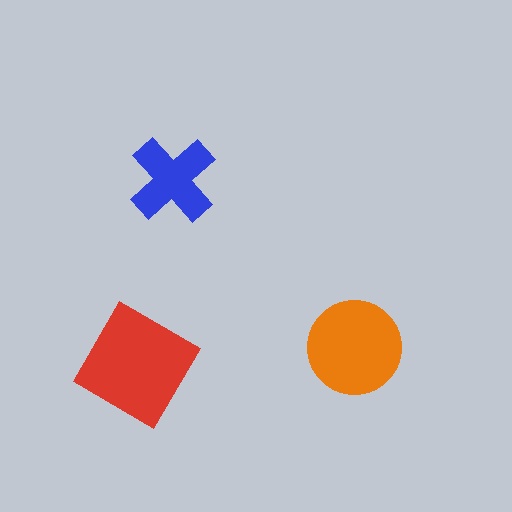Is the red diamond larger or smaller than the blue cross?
Larger.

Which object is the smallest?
The blue cross.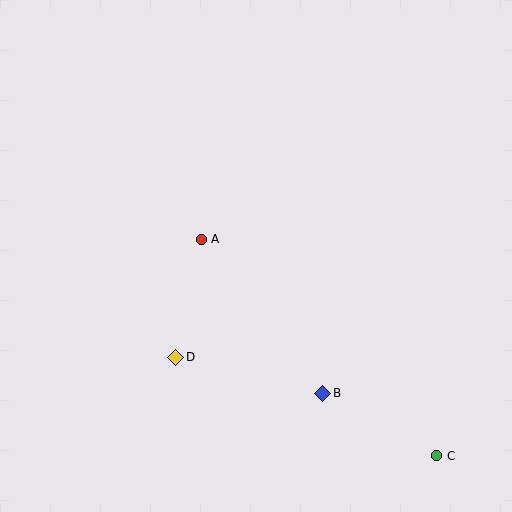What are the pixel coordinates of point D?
Point D is at (176, 357).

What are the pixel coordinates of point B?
Point B is at (323, 393).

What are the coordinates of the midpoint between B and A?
The midpoint between B and A is at (262, 316).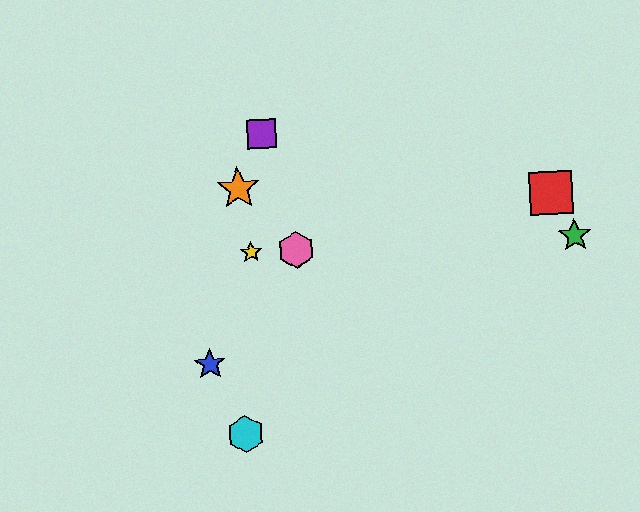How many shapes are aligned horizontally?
3 shapes (the green star, the yellow star, the pink hexagon) are aligned horizontally.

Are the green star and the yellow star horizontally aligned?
Yes, both are at y≈235.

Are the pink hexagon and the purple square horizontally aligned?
No, the pink hexagon is at y≈250 and the purple square is at y≈134.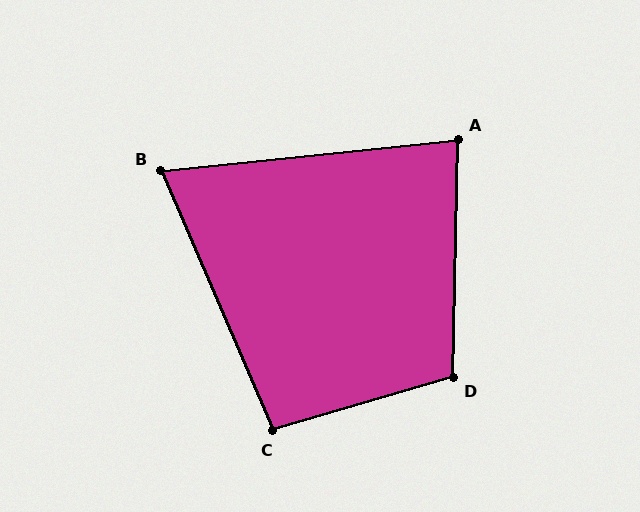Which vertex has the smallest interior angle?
B, at approximately 73 degrees.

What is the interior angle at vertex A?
Approximately 83 degrees (acute).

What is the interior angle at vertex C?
Approximately 97 degrees (obtuse).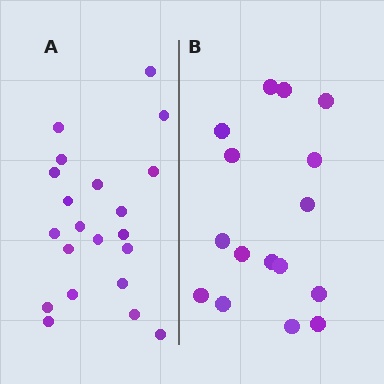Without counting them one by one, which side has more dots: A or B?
Region A (the left region) has more dots.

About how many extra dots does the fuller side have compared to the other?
Region A has about 5 more dots than region B.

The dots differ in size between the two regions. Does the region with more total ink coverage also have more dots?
No. Region B has more total ink coverage because its dots are larger, but region A actually contains more individual dots. Total area can be misleading — the number of items is what matters here.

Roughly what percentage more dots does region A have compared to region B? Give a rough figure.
About 30% more.